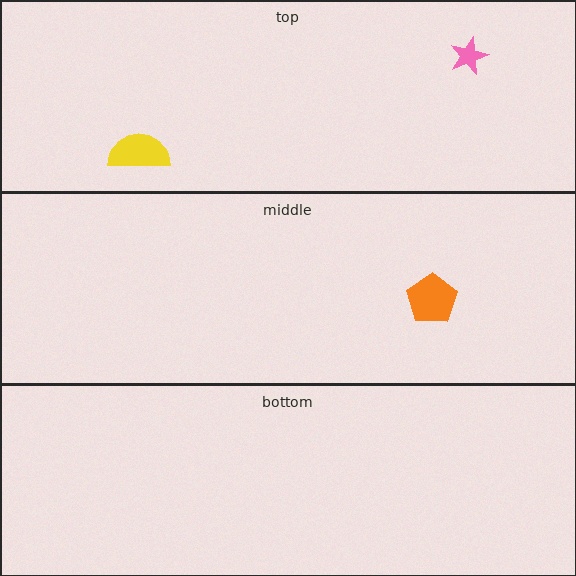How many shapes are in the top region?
2.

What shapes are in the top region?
The yellow semicircle, the pink star.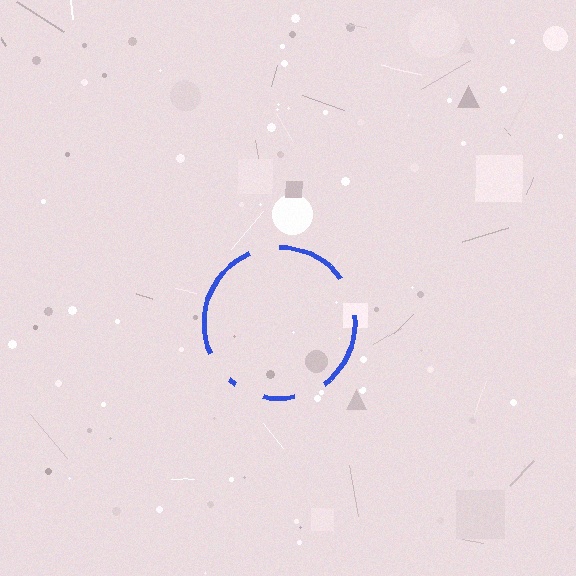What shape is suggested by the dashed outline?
The dashed outline suggests a circle.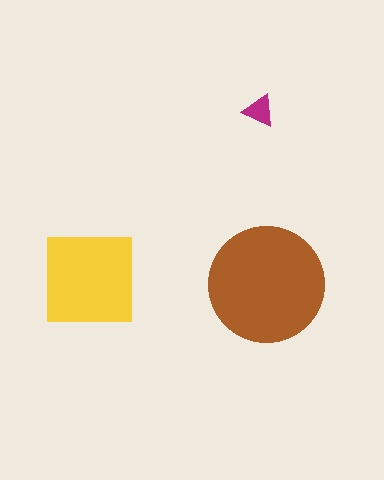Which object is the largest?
The brown circle.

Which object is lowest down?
The brown circle is bottommost.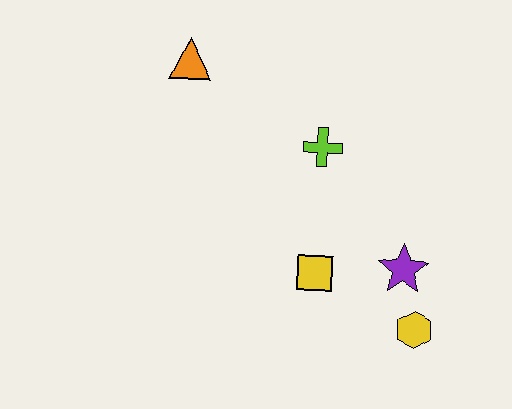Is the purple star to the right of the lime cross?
Yes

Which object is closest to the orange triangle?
The lime cross is closest to the orange triangle.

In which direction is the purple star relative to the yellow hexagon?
The purple star is above the yellow hexagon.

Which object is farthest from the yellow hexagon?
The orange triangle is farthest from the yellow hexagon.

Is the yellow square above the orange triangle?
No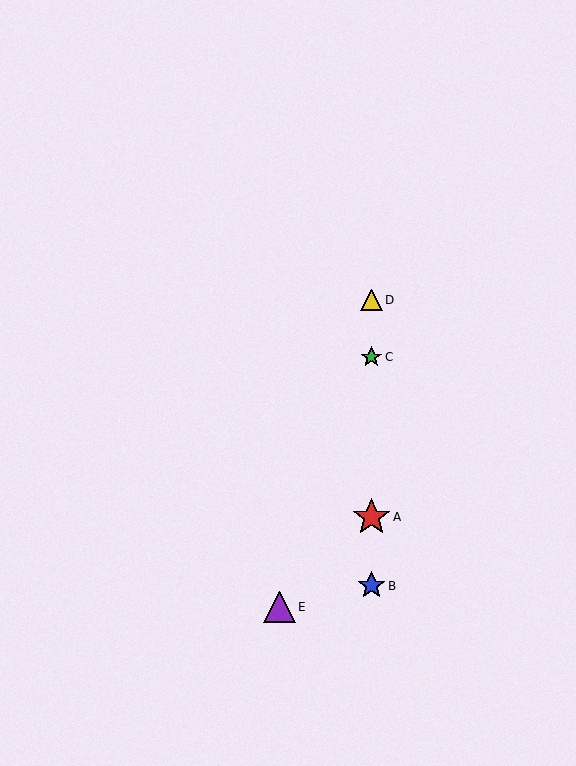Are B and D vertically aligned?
Yes, both are at x≈371.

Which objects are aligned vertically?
Objects A, B, C, D are aligned vertically.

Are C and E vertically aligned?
No, C is at x≈371 and E is at x≈280.